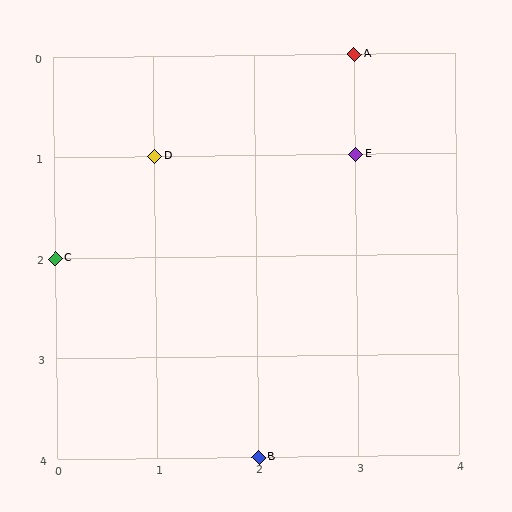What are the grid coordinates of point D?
Point D is at grid coordinates (1, 1).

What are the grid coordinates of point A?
Point A is at grid coordinates (3, 0).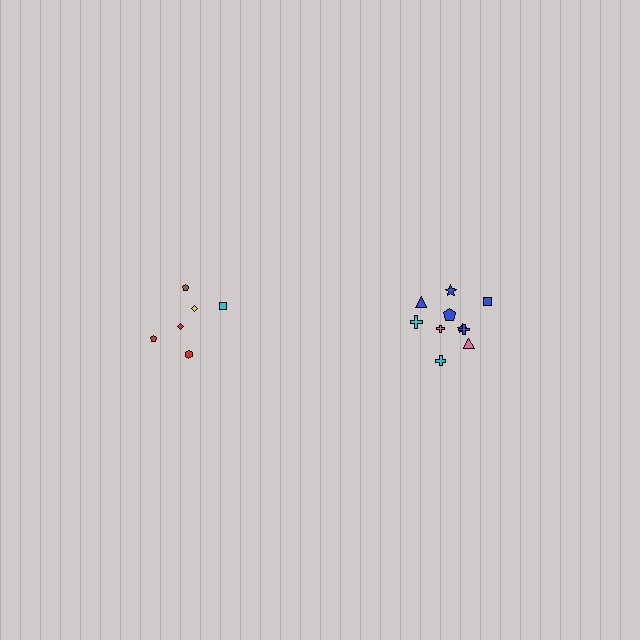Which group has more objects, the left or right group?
The right group.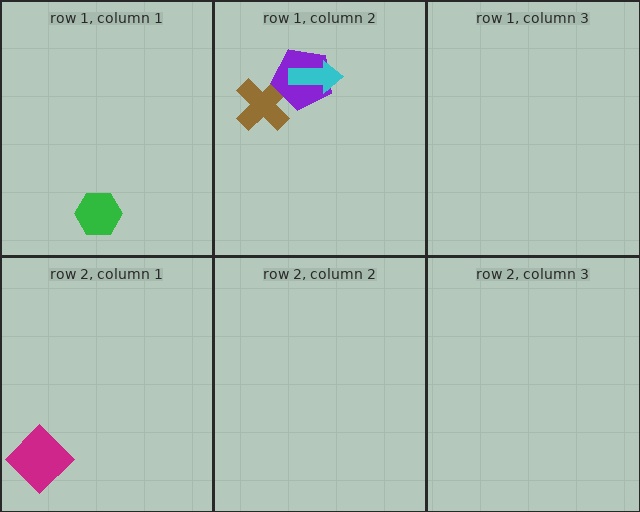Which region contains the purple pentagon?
The row 1, column 2 region.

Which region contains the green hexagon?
The row 1, column 1 region.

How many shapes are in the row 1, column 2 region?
3.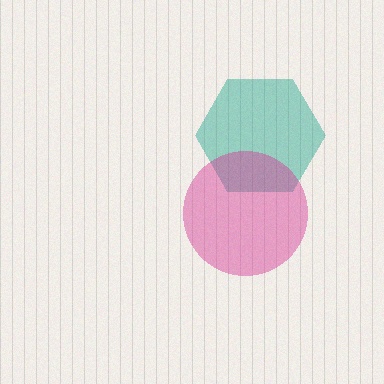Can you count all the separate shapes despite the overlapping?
Yes, there are 2 separate shapes.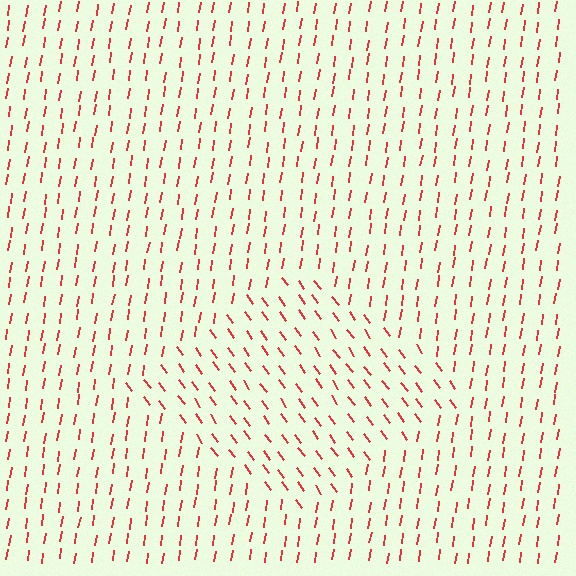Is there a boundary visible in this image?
Yes, there is a texture boundary formed by a change in line orientation.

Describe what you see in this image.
The image is filled with small red line segments. A diamond region in the image has lines oriented differently from the surrounding lines, creating a visible texture boundary.